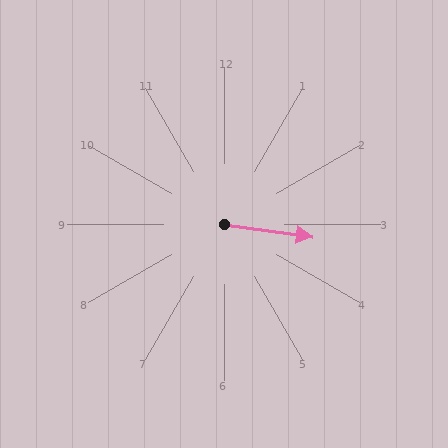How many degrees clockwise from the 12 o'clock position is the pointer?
Approximately 98 degrees.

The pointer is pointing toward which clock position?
Roughly 3 o'clock.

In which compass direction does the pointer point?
East.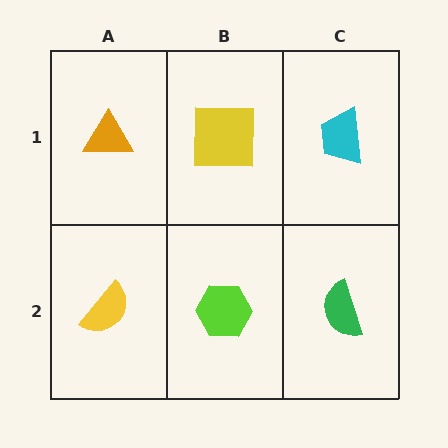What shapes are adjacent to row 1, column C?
A green semicircle (row 2, column C), a yellow square (row 1, column B).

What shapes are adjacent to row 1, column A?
A yellow semicircle (row 2, column A), a yellow square (row 1, column B).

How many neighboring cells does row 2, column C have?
2.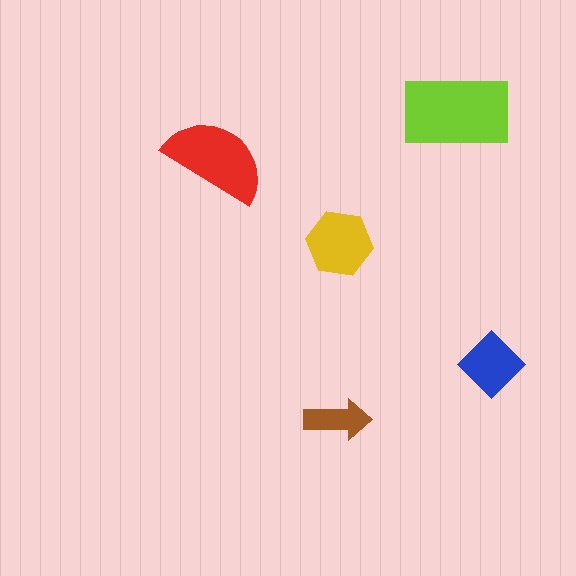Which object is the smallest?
The brown arrow.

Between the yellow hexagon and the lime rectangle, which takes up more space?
The lime rectangle.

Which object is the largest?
The lime rectangle.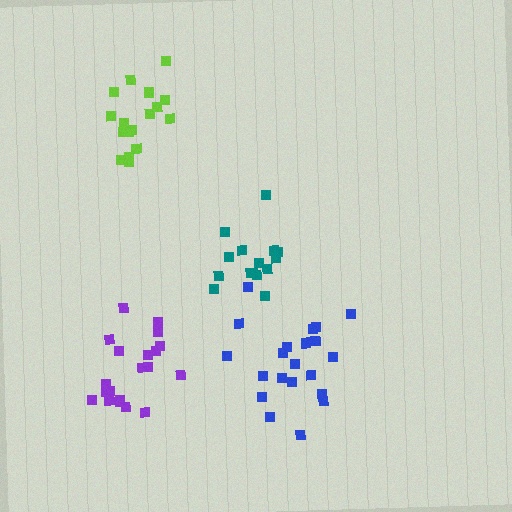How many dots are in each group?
Group 1: 15 dots, Group 2: 20 dots, Group 3: 18 dots, Group 4: 21 dots (74 total).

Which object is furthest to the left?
The purple cluster is leftmost.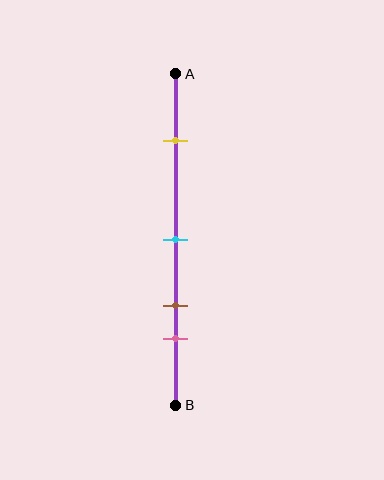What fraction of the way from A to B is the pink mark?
The pink mark is approximately 80% (0.8) of the way from A to B.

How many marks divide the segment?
There are 4 marks dividing the segment.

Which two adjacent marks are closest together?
The brown and pink marks are the closest adjacent pair.